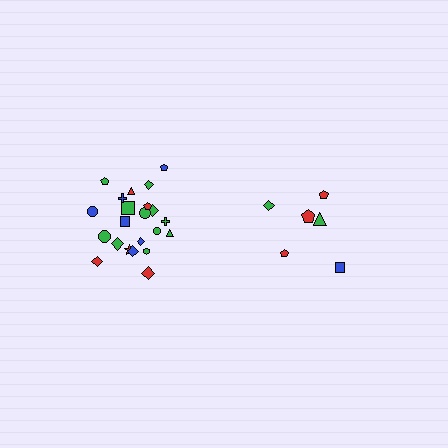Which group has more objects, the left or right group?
The left group.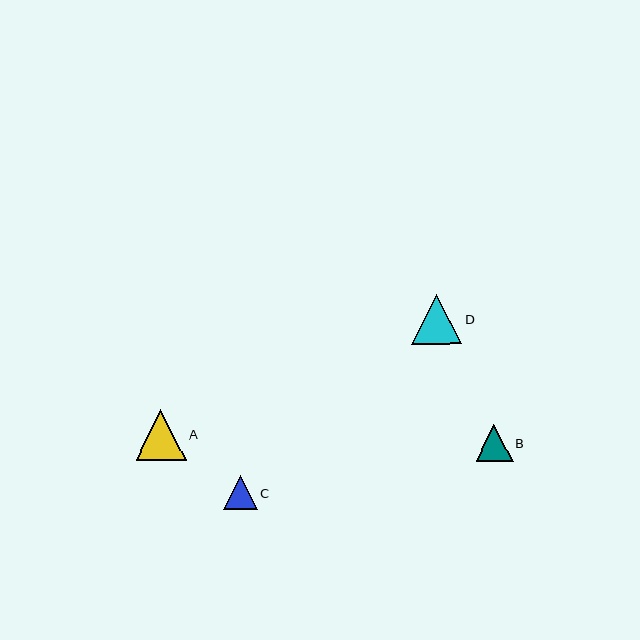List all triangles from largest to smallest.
From largest to smallest: A, D, B, C.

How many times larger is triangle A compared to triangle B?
Triangle A is approximately 1.4 times the size of triangle B.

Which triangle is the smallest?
Triangle C is the smallest with a size of approximately 34 pixels.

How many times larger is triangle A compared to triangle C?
Triangle A is approximately 1.5 times the size of triangle C.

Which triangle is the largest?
Triangle A is the largest with a size of approximately 51 pixels.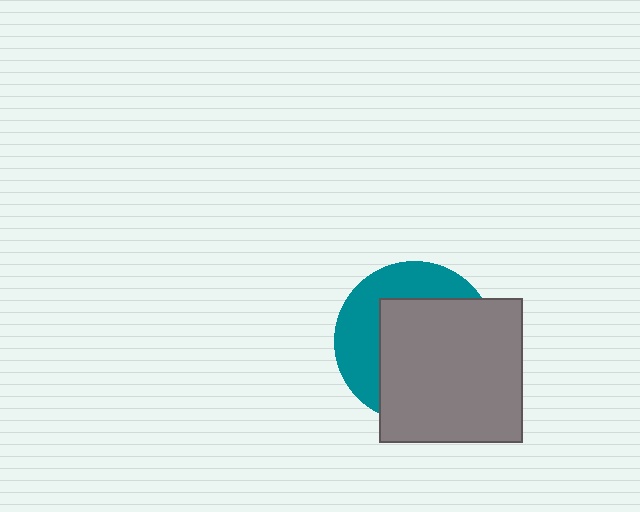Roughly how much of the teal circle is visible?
A small part of it is visible (roughly 38%).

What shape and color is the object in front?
The object in front is a gray rectangle.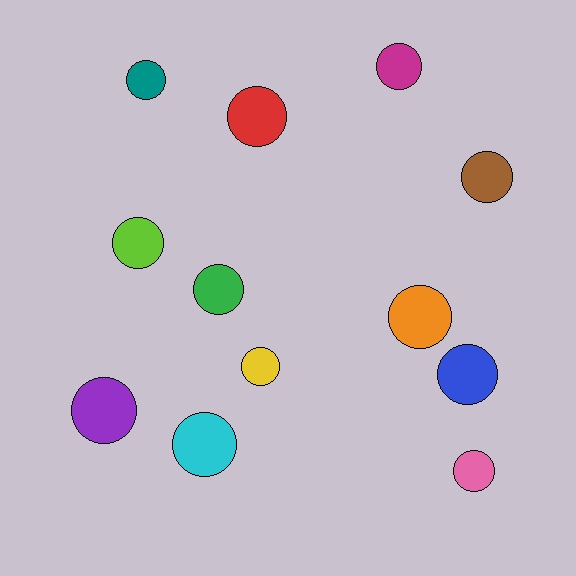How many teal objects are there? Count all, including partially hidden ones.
There is 1 teal object.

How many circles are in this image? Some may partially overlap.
There are 12 circles.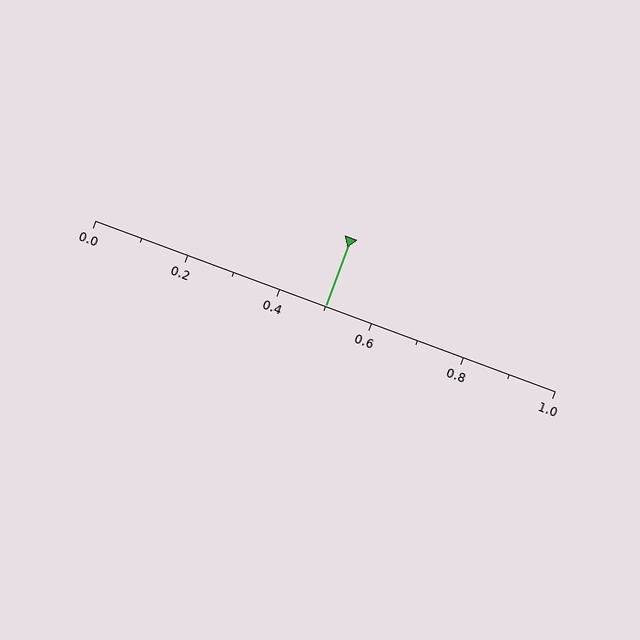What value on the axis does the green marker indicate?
The marker indicates approximately 0.5.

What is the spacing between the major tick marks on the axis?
The major ticks are spaced 0.2 apart.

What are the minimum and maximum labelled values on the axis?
The axis runs from 0.0 to 1.0.